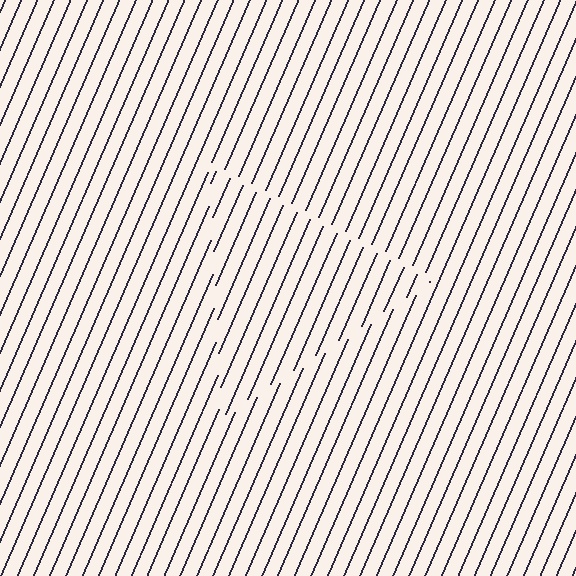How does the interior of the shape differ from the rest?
The interior of the shape contains the same grating, shifted by half a period — the contour is defined by the phase discontinuity where line-ends from the inner and outer gratings abut.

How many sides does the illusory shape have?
3 sides — the line-ends trace a triangle.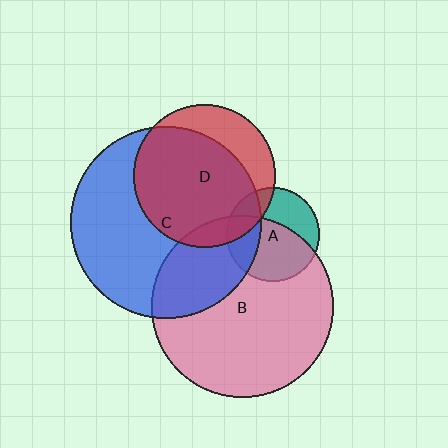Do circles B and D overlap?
Yes.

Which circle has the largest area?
Circle C (blue).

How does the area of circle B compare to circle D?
Approximately 1.6 times.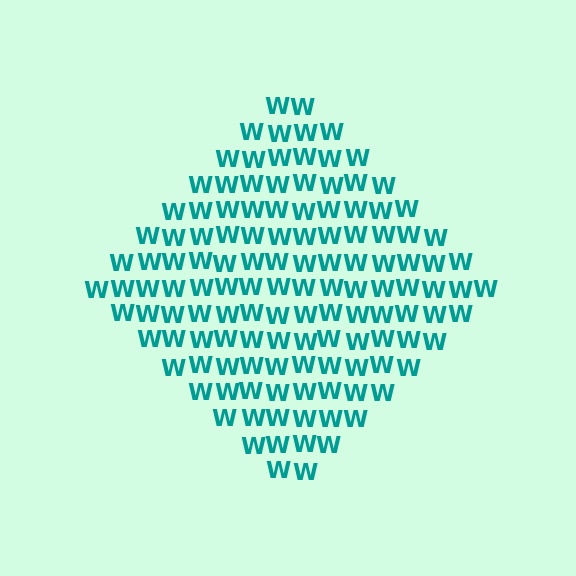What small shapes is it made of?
It is made of small letter W's.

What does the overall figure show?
The overall figure shows a diamond.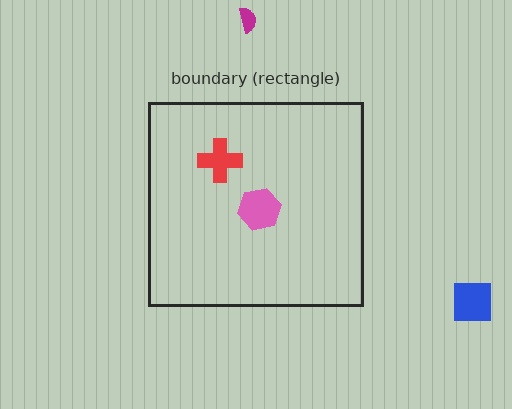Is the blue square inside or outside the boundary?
Outside.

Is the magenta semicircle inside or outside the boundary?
Outside.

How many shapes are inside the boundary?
2 inside, 2 outside.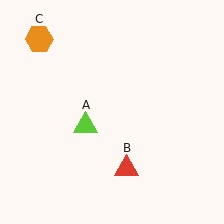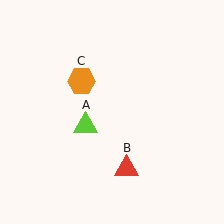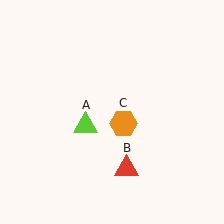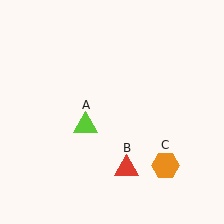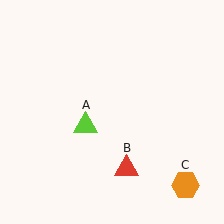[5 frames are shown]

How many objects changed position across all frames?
1 object changed position: orange hexagon (object C).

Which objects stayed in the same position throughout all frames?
Lime triangle (object A) and red triangle (object B) remained stationary.